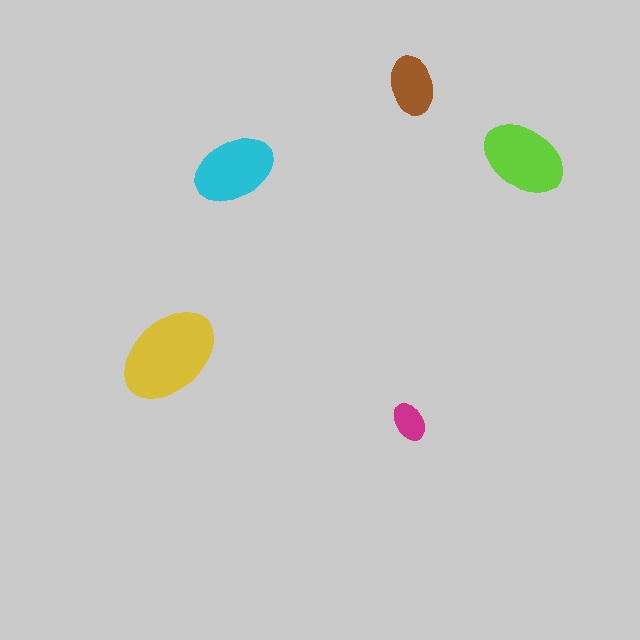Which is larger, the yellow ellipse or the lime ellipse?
The yellow one.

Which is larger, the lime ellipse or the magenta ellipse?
The lime one.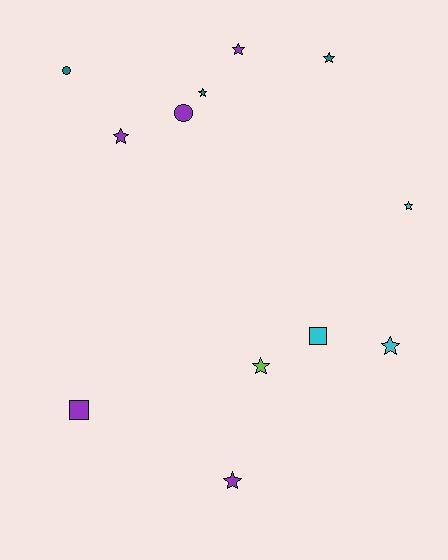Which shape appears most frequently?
Star, with 8 objects.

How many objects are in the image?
There are 12 objects.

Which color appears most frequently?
Purple, with 5 objects.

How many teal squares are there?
There are no teal squares.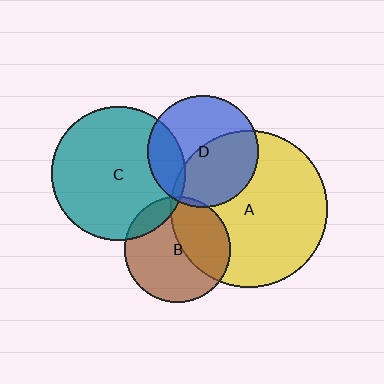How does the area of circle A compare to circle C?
Approximately 1.4 times.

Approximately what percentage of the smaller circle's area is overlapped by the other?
Approximately 50%.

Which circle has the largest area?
Circle A (yellow).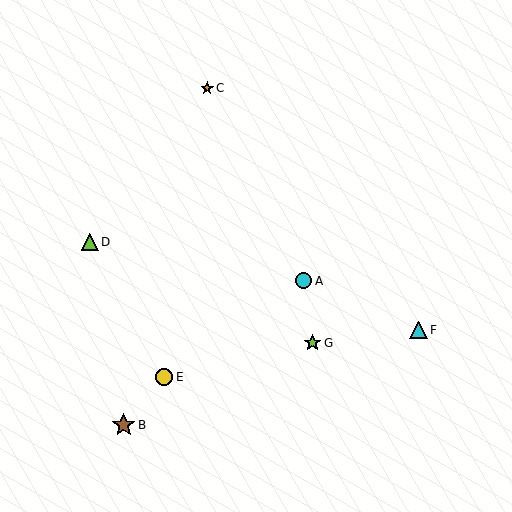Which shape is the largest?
The brown star (labeled B) is the largest.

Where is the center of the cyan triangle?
The center of the cyan triangle is at (418, 330).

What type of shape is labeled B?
Shape B is a brown star.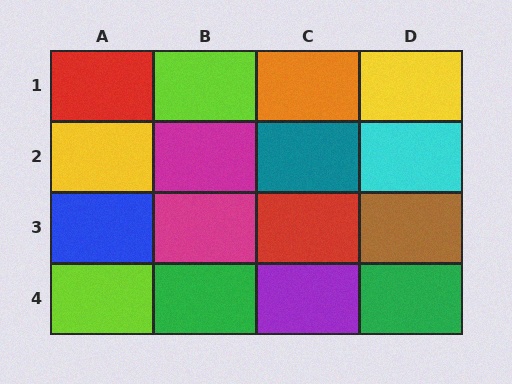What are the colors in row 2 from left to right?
Yellow, magenta, teal, cyan.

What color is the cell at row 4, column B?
Green.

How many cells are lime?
2 cells are lime.